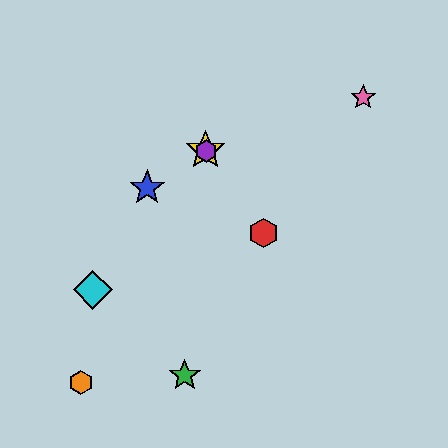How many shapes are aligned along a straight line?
3 shapes (the red hexagon, the yellow star, the purple hexagon) are aligned along a straight line.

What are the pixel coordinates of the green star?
The green star is at (185, 376).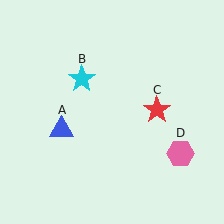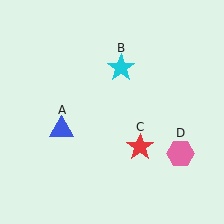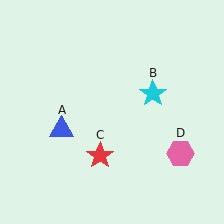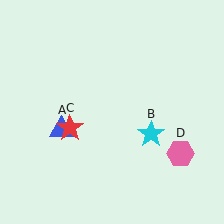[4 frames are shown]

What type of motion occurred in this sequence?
The cyan star (object B), red star (object C) rotated clockwise around the center of the scene.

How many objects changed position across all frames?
2 objects changed position: cyan star (object B), red star (object C).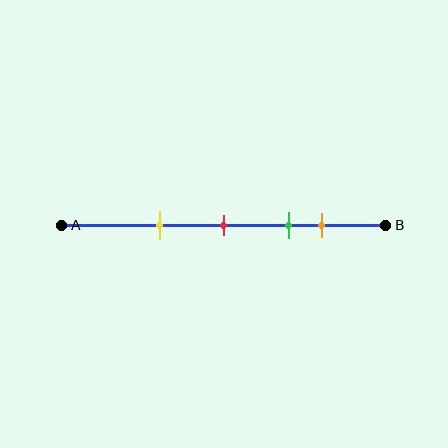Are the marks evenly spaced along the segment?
No, the marks are not evenly spaced.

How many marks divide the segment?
There are 4 marks dividing the segment.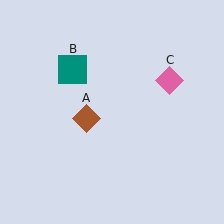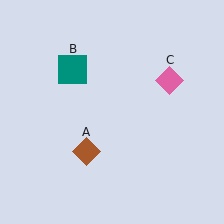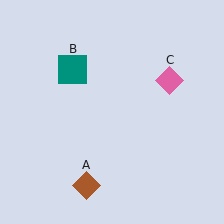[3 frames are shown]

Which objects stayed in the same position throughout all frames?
Teal square (object B) and pink diamond (object C) remained stationary.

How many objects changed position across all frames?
1 object changed position: brown diamond (object A).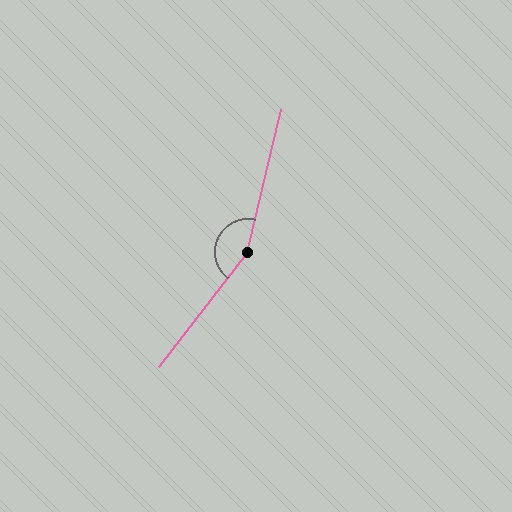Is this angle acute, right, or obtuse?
It is obtuse.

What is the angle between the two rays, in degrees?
Approximately 156 degrees.